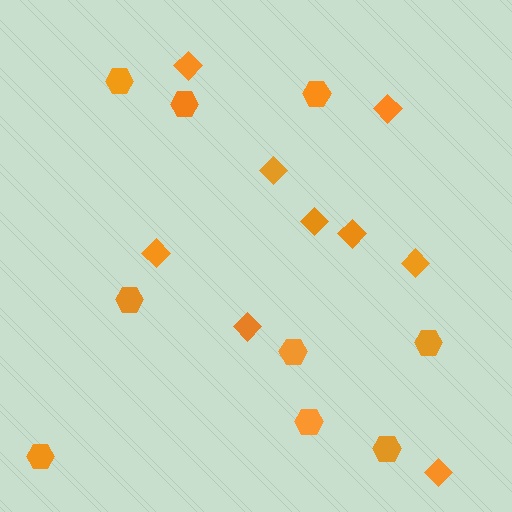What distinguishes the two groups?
There are 2 groups: one group of diamonds (9) and one group of hexagons (9).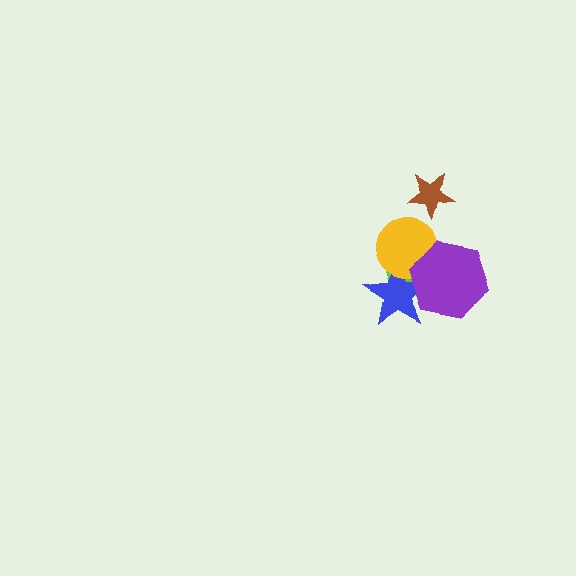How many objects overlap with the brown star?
0 objects overlap with the brown star.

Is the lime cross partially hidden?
Yes, it is partially covered by another shape.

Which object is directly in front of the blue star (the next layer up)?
The yellow circle is directly in front of the blue star.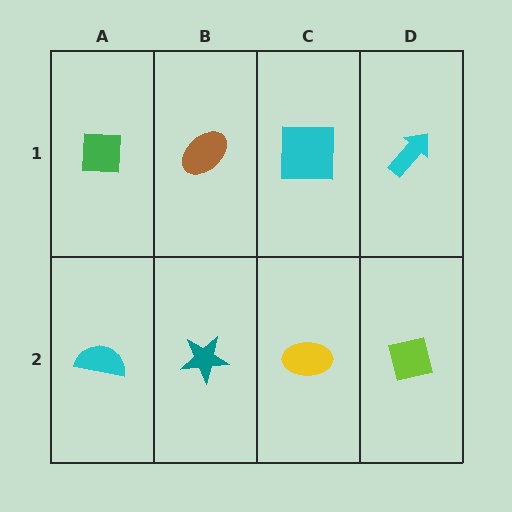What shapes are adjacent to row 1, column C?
A yellow ellipse (row 2, column C), a brown ellipse (row 1, column B), a cyan arrow (row 1, column D).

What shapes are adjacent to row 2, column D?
A cyan arrow (row 1, column D), a yellow ellipse (row 2, column C).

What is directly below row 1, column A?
A cyan semicircle.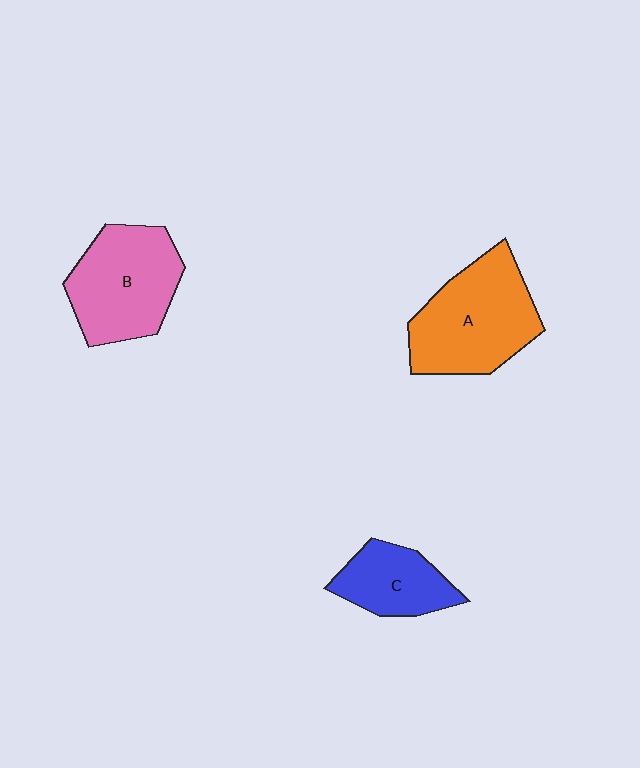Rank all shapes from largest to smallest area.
From largest to smallest: A (orange), B (pink), C (blue).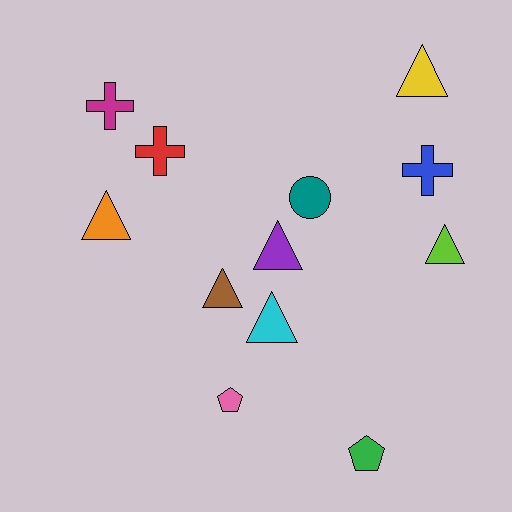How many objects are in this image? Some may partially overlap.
There are 12 objects.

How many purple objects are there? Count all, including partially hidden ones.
There is 1 purple object.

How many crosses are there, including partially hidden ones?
There are 3 crosses.